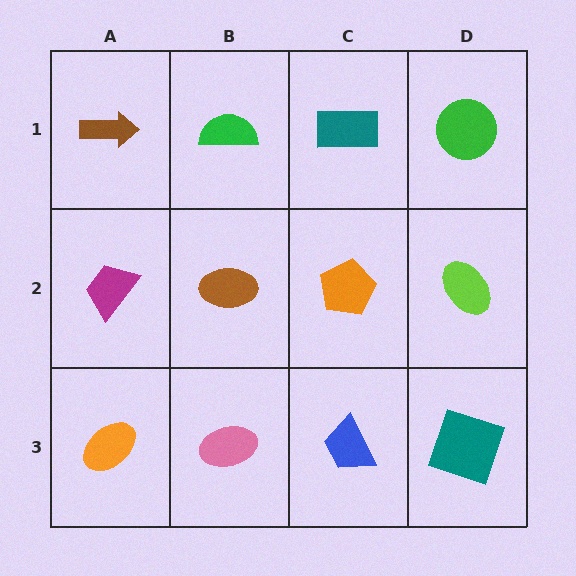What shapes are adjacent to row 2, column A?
A brown arrow (row 1, column A), an orange ellipse (row 3, column A), a brown ellipse (row 2, column B).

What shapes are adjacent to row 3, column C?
An orange pentagon (row 2, column C), a pink ellipse (row 3, column B), a teal square (row 3, column D).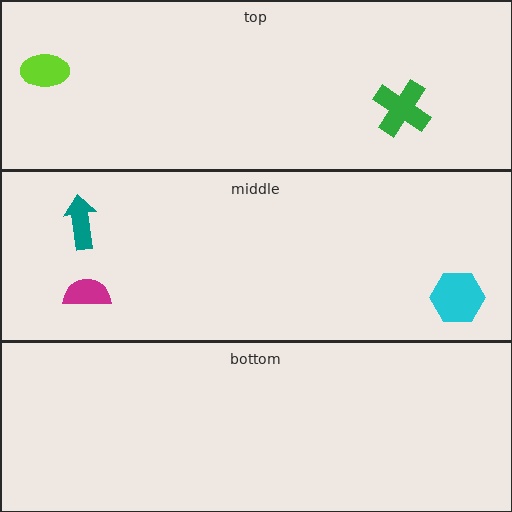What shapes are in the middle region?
The teal arrow, the cyan hexagon, the magenta semicircle.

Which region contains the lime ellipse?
The top region.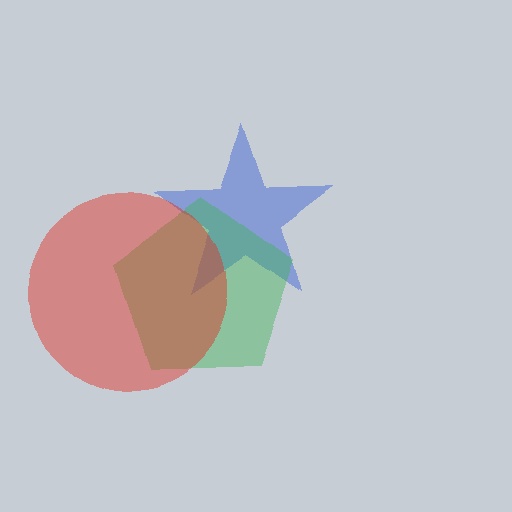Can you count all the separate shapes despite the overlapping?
Yes, there are 3 separate shapes.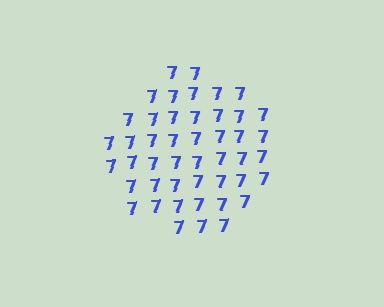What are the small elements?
The small elements are digit 7's.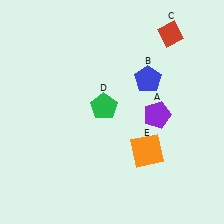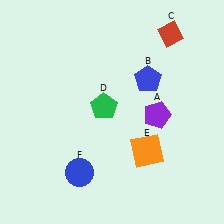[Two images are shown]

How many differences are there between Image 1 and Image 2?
There is 1 difference between the two images.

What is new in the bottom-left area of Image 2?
A blue circle (F) was added in the bottom-left area of Image 2.